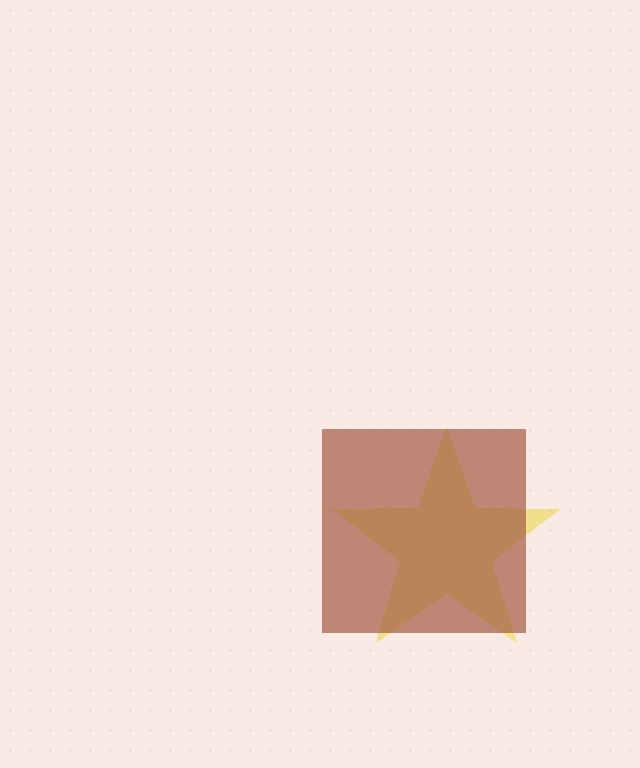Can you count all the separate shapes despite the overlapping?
Yes, there are 2 separate shapes.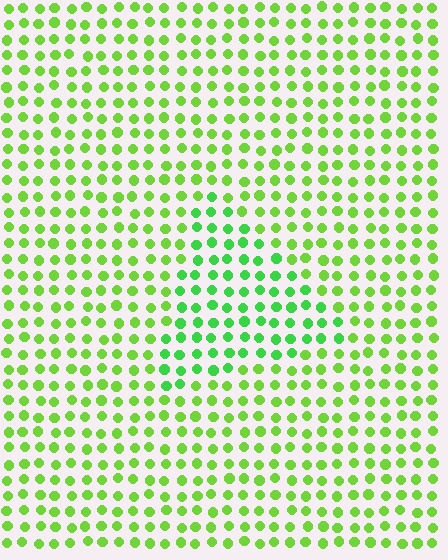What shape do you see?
I see a triangle.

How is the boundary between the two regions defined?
The boundary is defined purely by a slight shift in hue (about 26 degrees). Spacing, size, and orientation are identical on both sides.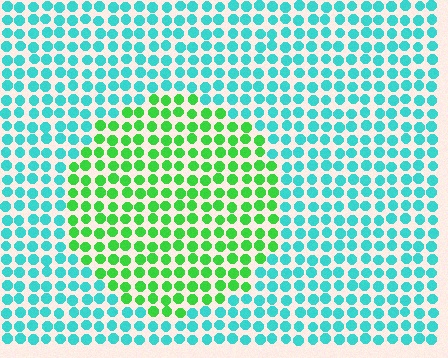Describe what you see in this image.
The image is filled with small cyan elements in a uniform arrangement. A circle-shaped region is visible where the elements are tinted to a slightly different hue, forming a subtle color boundary.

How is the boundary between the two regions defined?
The boundary is defined purely by a slight shift in hue (about 55 degrees). Spacing, size, and orientation are identical on both sides.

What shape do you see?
I see a circle.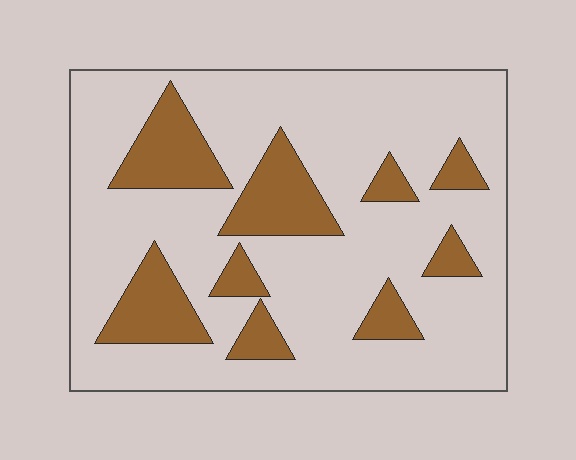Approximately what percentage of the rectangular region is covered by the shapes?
Approximately 20%.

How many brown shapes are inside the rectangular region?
9.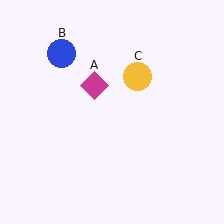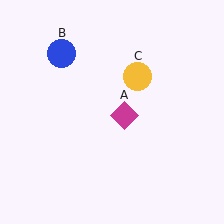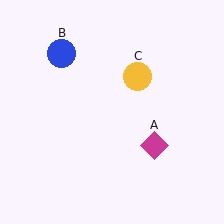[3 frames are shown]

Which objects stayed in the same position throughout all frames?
Blue circle (object B) and yellow circle (object C) remained stationary.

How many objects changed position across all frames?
1 object changed position: magenta diamond (object A).